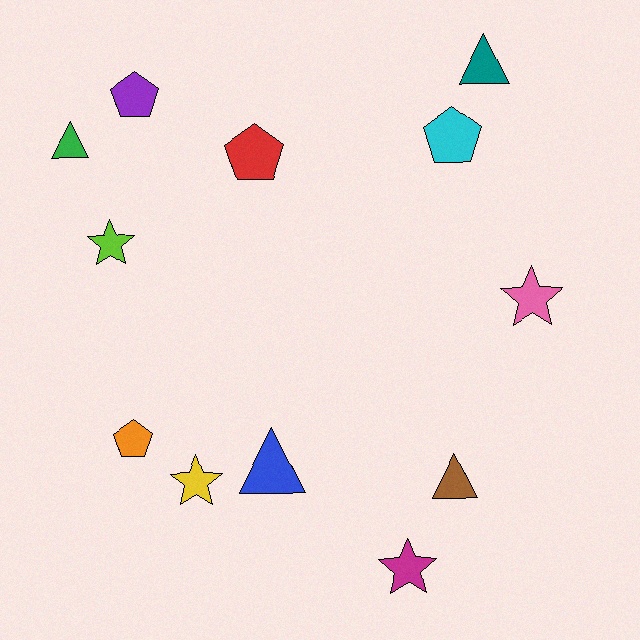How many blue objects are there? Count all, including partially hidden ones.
There is 1 blue object.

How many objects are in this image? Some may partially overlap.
There are 12 objects.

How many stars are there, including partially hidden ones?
There are 4 stars.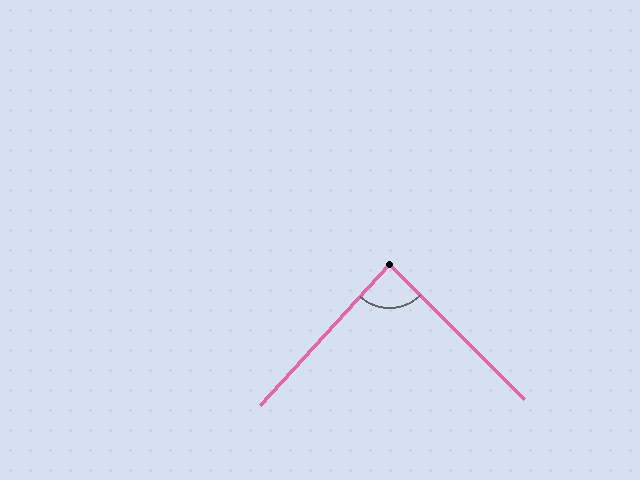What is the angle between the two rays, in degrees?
Approximately 87 degrees.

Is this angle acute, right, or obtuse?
It is approximately a right angle.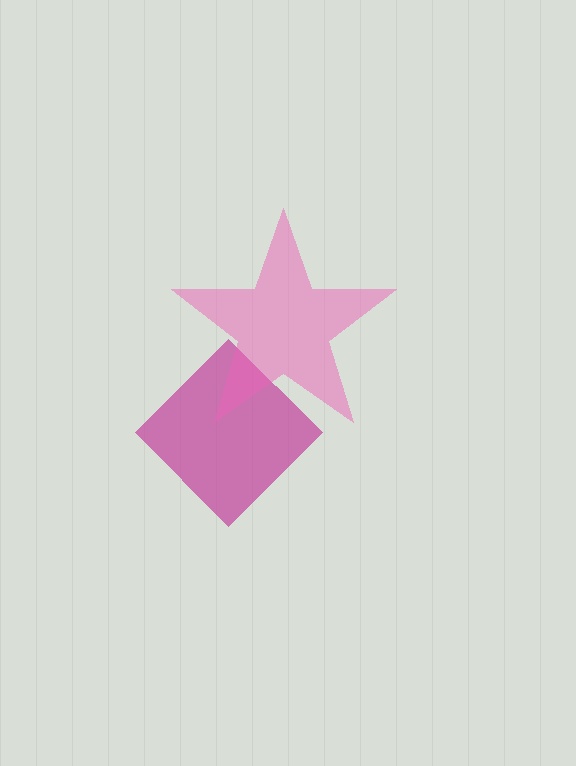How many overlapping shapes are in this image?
There are 2 overlapping shapes in the image.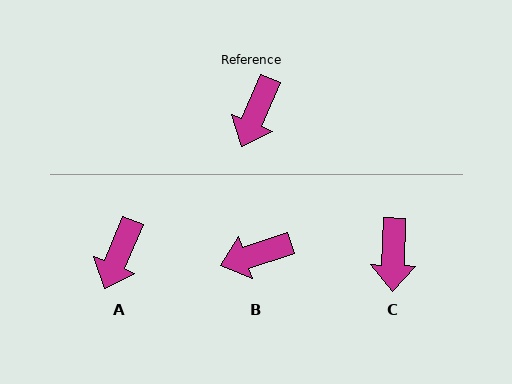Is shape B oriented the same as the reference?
No, it is off by about 50 degrees.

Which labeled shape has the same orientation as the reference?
A.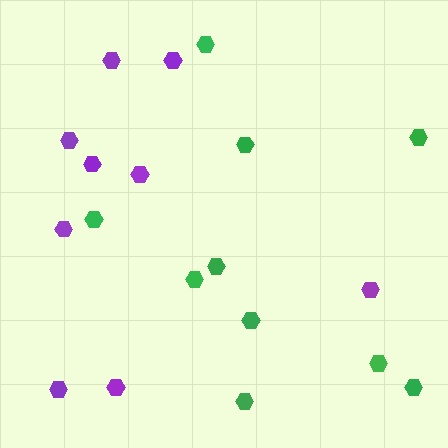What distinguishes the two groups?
There are 2 groups: one group of purple hexagons (9) and one group of green hexagons (10).